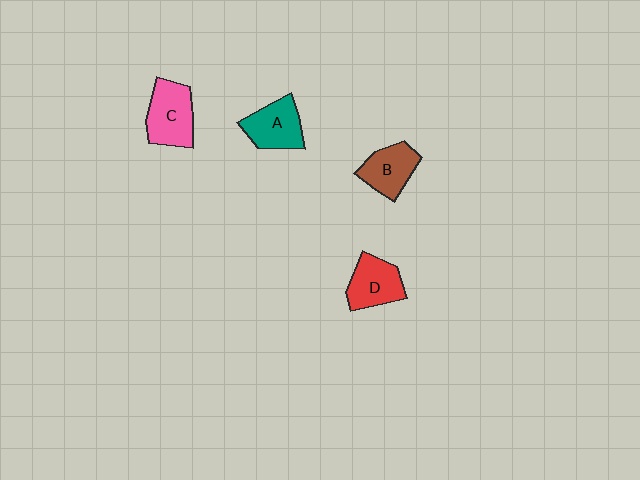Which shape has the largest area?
Shape C (pink).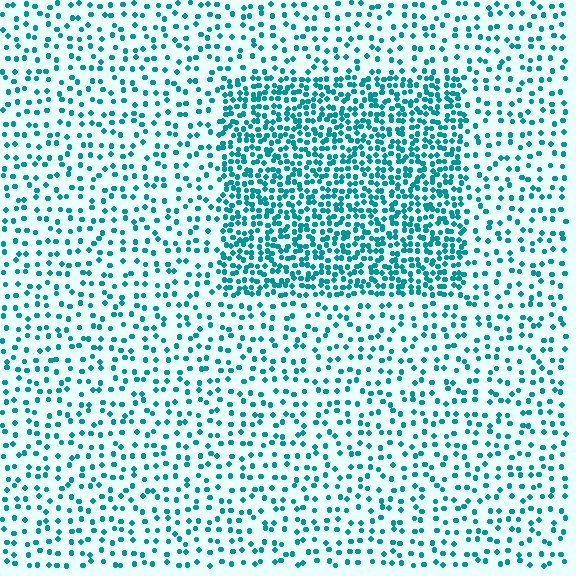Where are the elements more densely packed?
The elements are more densely packed inside the rectangle boundary.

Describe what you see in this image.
The image contains small teal elements arranged at two different densities. A rectangle-shaped region is visible where the elements are more densely packed than the surrounding area.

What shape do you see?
I see a rectangle.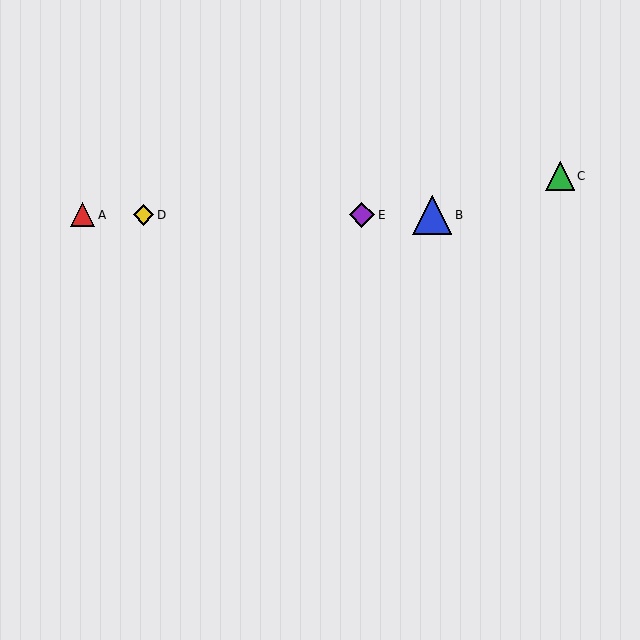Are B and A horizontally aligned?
Yes, both are at y≈215.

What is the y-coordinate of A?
Object A is at y≈215.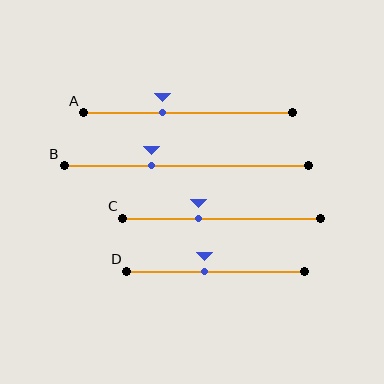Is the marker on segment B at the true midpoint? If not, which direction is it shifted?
No, the marker on segment B is shifted to the left by about 14% of the segment length.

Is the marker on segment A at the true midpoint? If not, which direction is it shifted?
No, the marker on segment A is shifted to the left by about 12% of the segment length.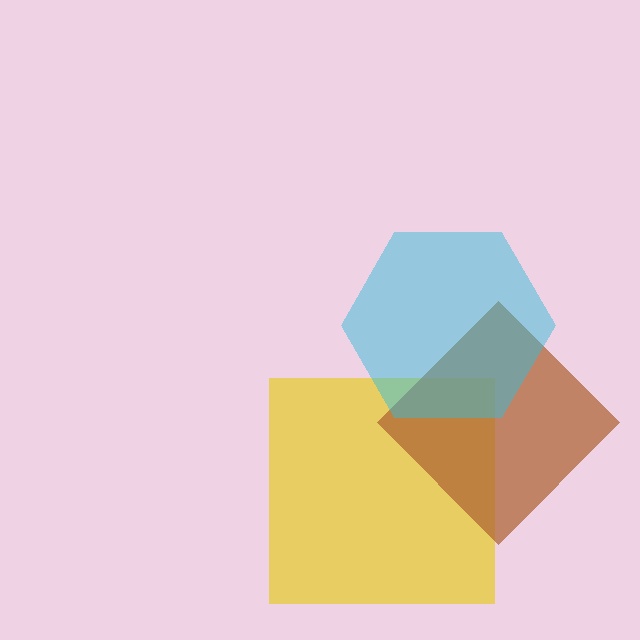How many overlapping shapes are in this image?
There are 3 overlapping shapes in the image.